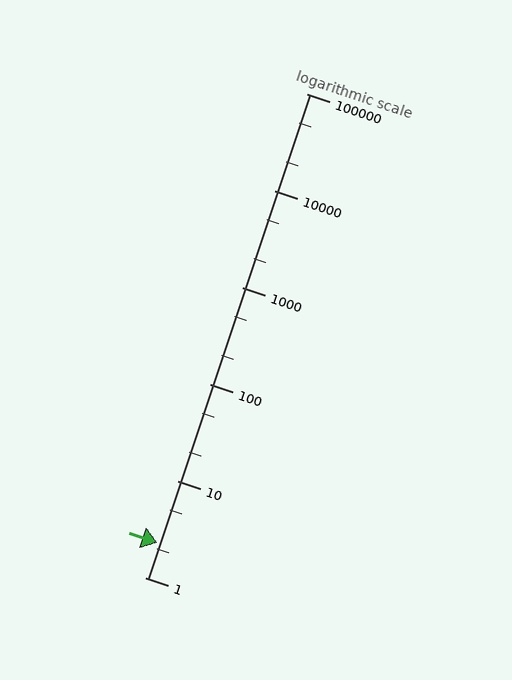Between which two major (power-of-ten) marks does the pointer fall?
The pointer is between 1 and 10.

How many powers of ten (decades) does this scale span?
The scale spans 5 decades, from 1 to 100000.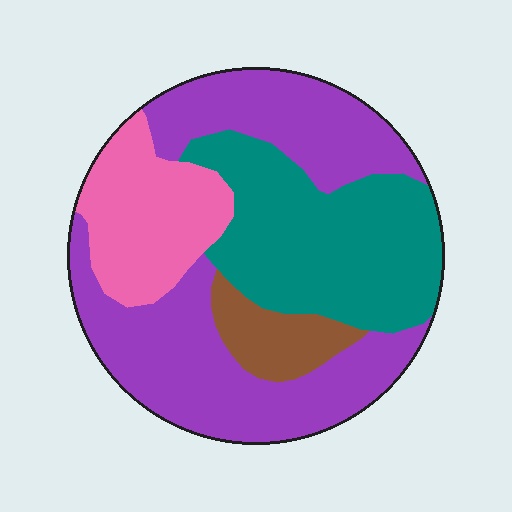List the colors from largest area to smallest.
From largest to smallest: purple, teal, pink, brown.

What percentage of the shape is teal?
Teal takes up about one third (1/3) of the shape.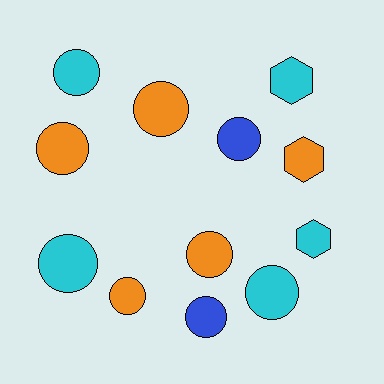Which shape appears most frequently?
Circle, with 9 objects.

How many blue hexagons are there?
There are no blue hexagons.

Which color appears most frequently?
Orange, with 5 objects.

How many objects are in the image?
There are 12 objects.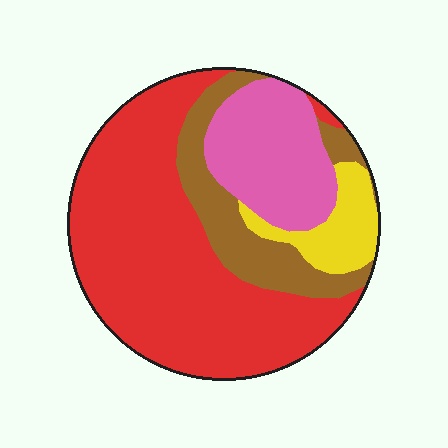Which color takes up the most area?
Red, at roughly 55%.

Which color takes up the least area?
Yellow, at roughly 10%.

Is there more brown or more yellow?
Brown.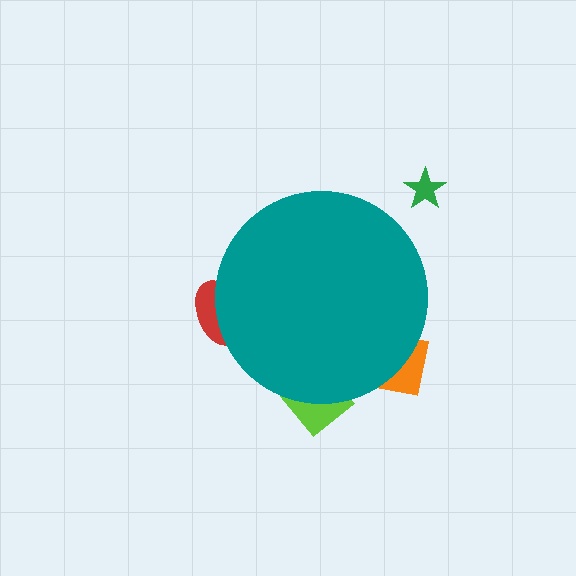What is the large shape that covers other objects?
A teal circle.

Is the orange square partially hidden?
Yes, the orange square is partially hidden behind the teal circle.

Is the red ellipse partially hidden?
Yes, the red ellipse is partially hidden behind the teal circle.